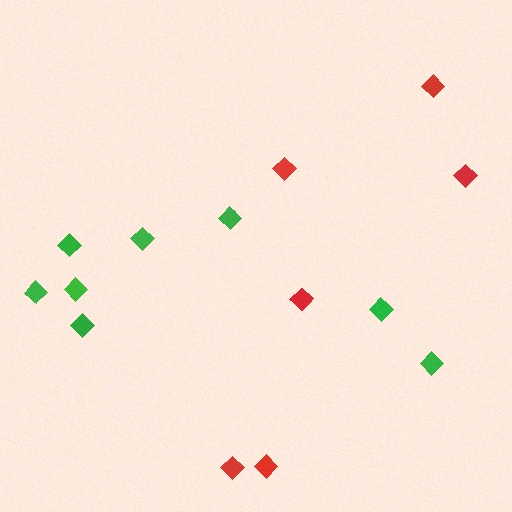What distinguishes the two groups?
There are 2 groups: one group of red diamonds (6) and one group of green diamonds (8).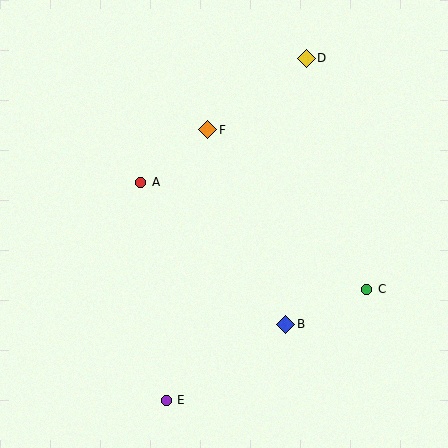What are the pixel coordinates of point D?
Point D is at (306, 58).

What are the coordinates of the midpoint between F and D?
The midpoint between F and D is at (257, 94).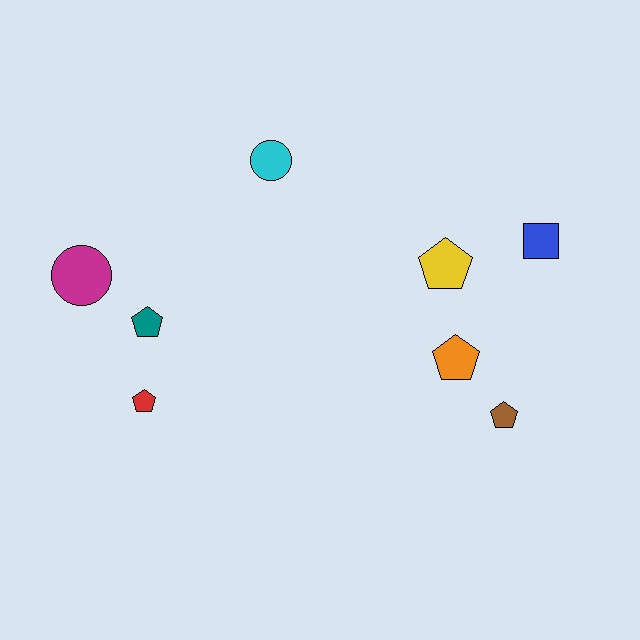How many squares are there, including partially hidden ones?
There is 1 square.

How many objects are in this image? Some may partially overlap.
There are 8 objects.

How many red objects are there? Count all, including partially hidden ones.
There is 1 red object.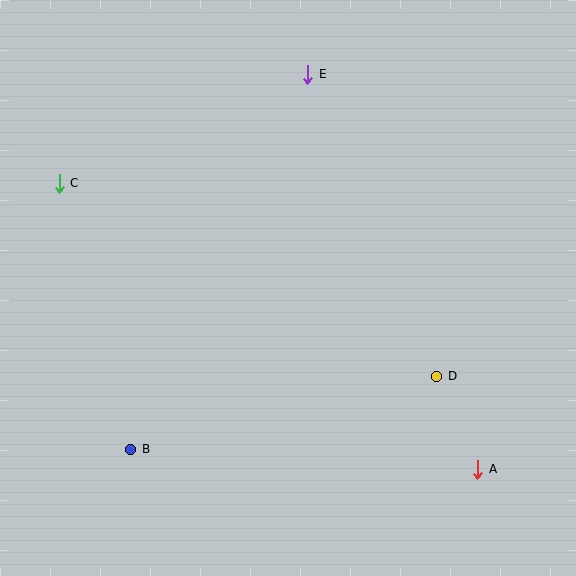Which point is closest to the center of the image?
Point D at (437, 376) is closest to the center.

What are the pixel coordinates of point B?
Point B is at (131, 449).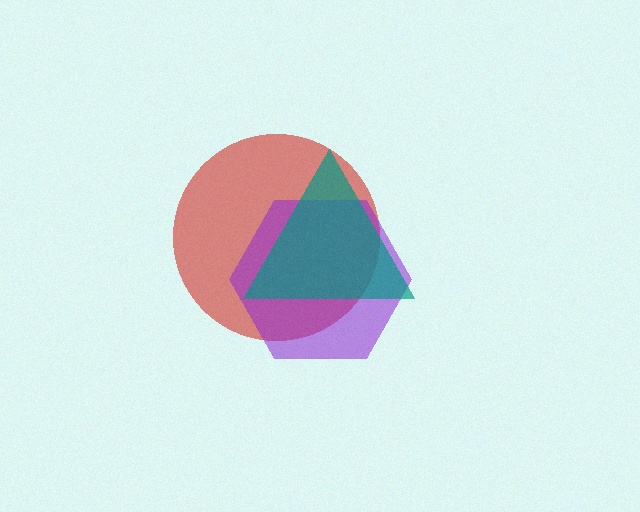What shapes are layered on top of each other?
The layered shapes are: a red circle, a purple hexagon, a teal triangle.